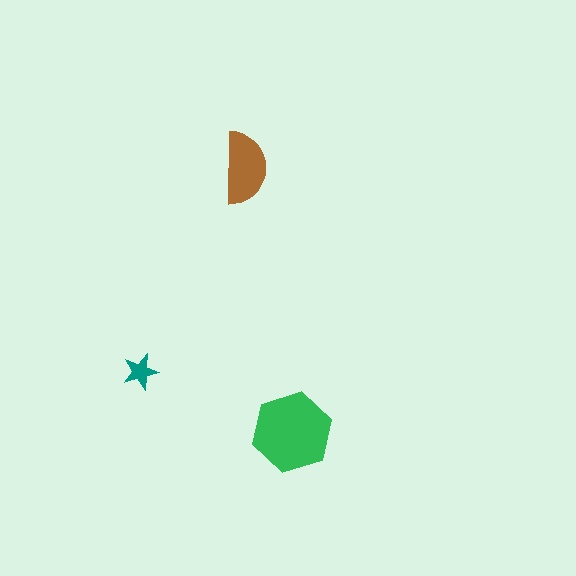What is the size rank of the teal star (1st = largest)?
3rd.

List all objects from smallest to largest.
The teal star, the brown semicircle, the green hexagon.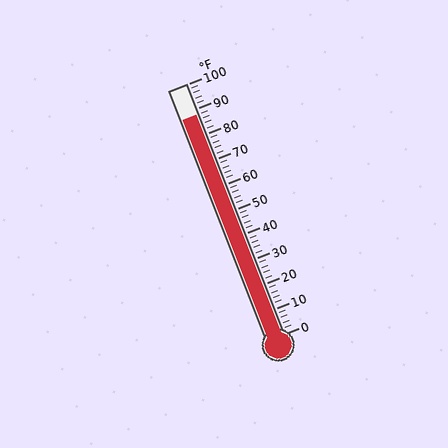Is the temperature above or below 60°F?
The temperature is above 60°F.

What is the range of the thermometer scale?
The thermometer scale ranges from 0°F to 100°F.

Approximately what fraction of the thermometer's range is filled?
The thermometer is filled to approximately 90% of its range.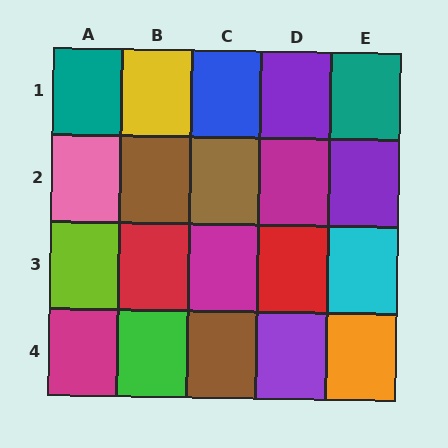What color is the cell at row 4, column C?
Brown.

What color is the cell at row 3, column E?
Cyan.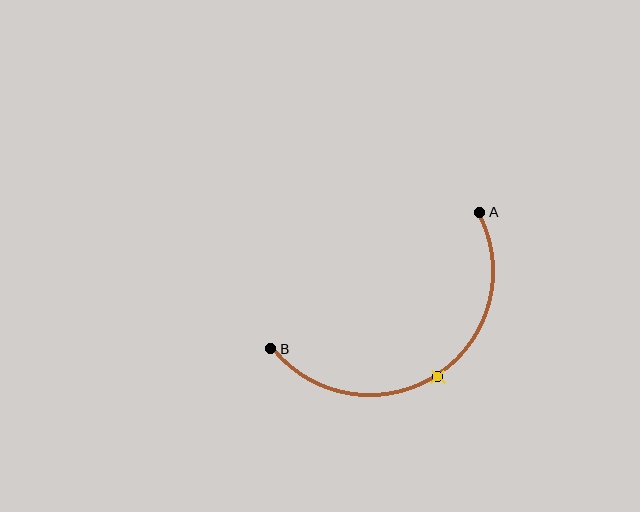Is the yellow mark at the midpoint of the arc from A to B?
Yes. The yellow mark lies on the arc at equal arc-length from both A and B — it is the arc midpoint.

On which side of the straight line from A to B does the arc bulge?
The arc bulges below the straight line connecting A and B.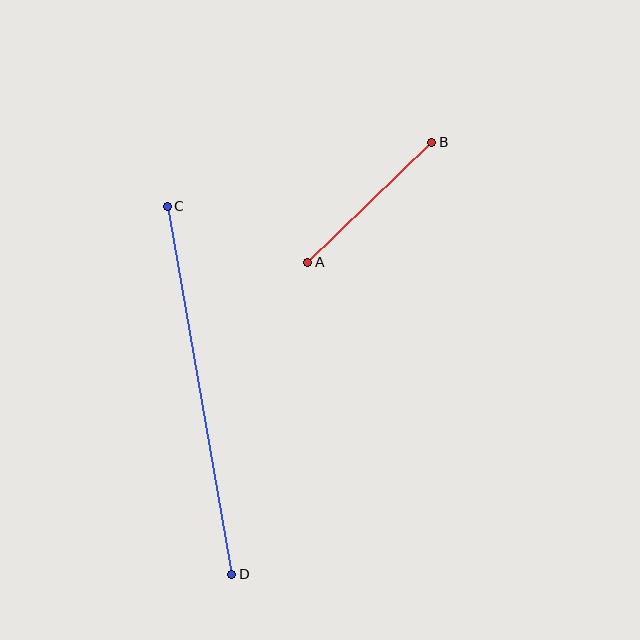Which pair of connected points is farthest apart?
Points C and D are farthest apart.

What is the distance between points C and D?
The distance is approximately 374 pixels.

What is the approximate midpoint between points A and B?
The midpoint is at approximately (370, 202) pixels.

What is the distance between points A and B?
The distance is approximately 172 pixels.